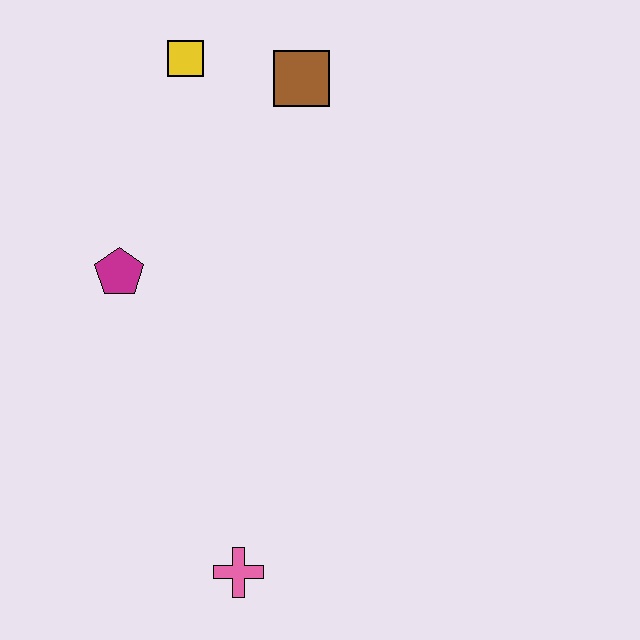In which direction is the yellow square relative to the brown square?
The yellow square is to the left of the brown square.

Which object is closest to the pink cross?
The magenta pentagon is closest to the pink cross.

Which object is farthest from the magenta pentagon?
The pink cross is farthest from the magenta pentagon.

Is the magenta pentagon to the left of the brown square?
Yes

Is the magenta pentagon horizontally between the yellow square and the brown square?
No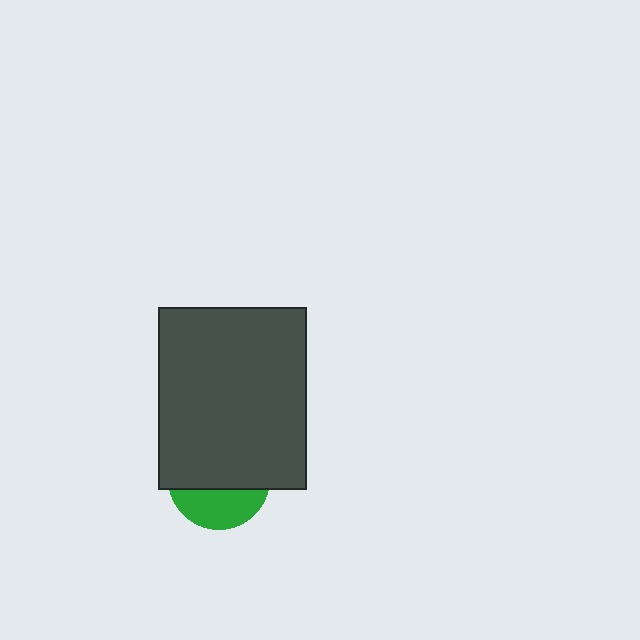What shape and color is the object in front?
The object in front is a dark gray rectangle.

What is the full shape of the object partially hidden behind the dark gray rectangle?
The partially hidden object is a green circle.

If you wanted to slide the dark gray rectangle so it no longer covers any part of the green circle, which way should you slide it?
Slide it up — that is the most direct way to separate the two shapes.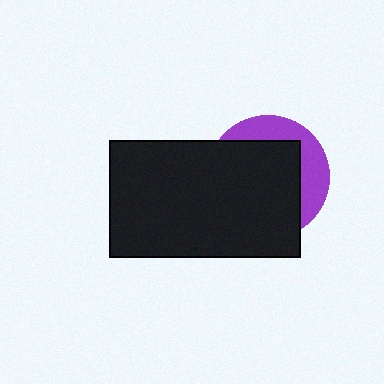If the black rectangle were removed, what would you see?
You would see the complete purple circle.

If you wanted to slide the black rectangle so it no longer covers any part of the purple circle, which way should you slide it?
Slide it toward the lower-left — that is the most direct way to separate the two shapes.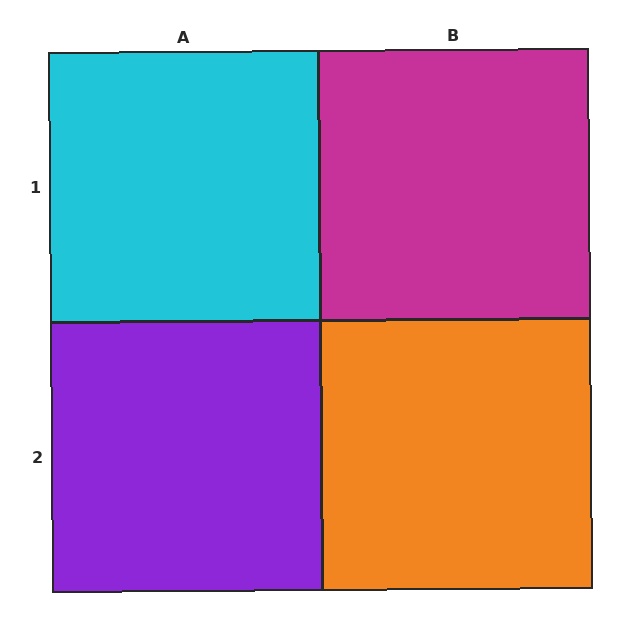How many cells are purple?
1 cell is purple.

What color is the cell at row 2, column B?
Orange.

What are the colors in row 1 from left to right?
Cyan, magenta.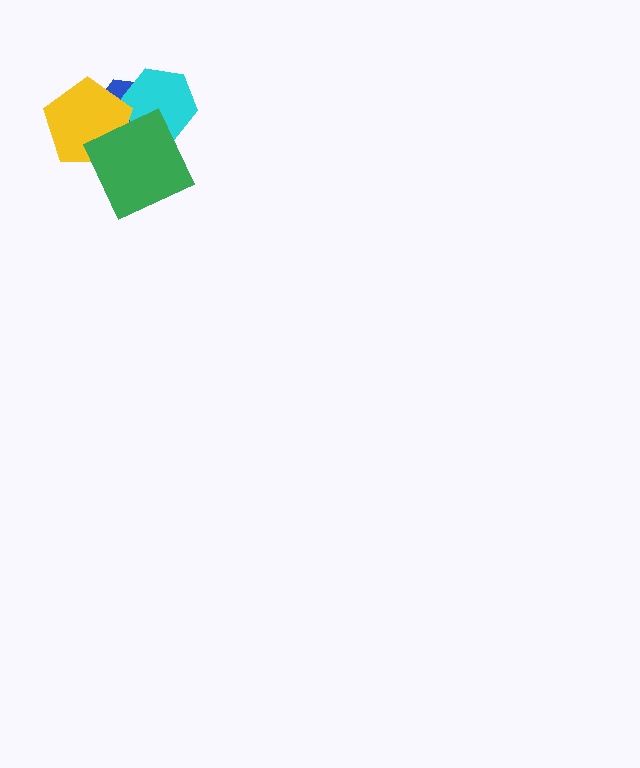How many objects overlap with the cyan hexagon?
3 objects overlap with the cyan hexagon.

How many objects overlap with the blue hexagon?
3 objects overlap with the blue hexagon.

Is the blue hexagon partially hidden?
Yes, it is partially covered by another shape.